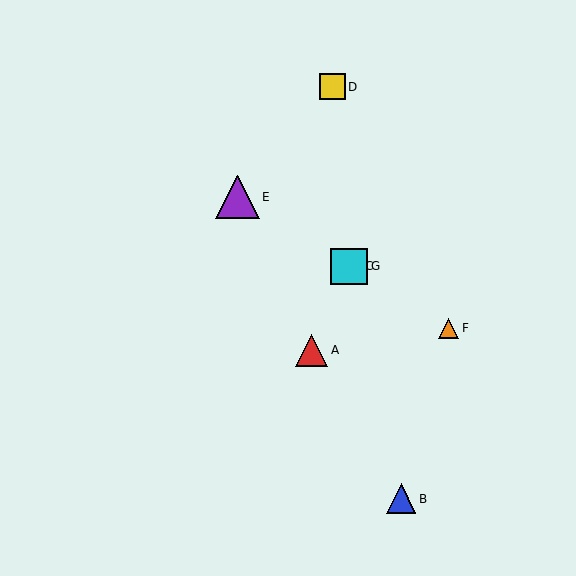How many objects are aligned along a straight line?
4 objects (C, E, F, G) are aligned along a straight line.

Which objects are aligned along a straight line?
Objects C, E, F, G are aligned along a straight line.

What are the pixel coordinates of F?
Object F is at (448, 328).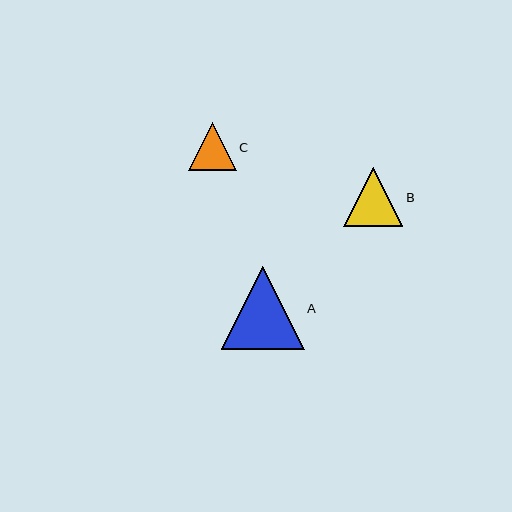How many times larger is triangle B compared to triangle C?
Triangle B is approximately 1.2 times the size of triangle C.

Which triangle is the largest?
Triangle A is the largest with a size of approximately 83 pixels.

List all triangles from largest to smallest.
From largest to smallest: A, B, C.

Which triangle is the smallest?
Triangle C is the smallest with a size of approximately 48 pixels.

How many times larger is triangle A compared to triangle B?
Triangle A is approximately 1.4 times the size of triangle B.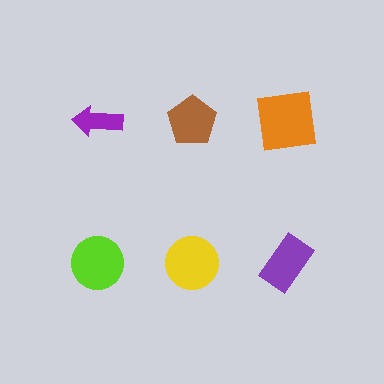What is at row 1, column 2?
A brown pentagon.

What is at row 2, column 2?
A yellow circle.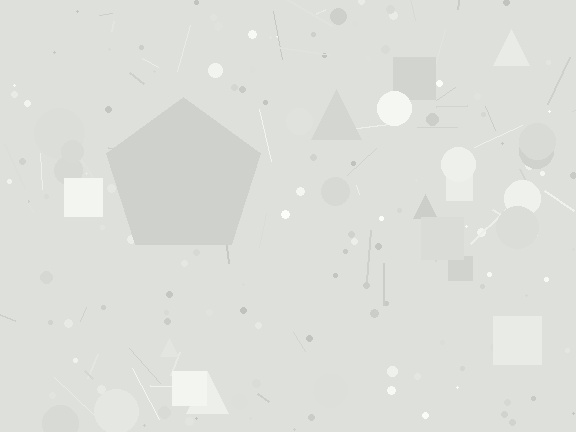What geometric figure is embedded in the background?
A pentagon is embedded in the background.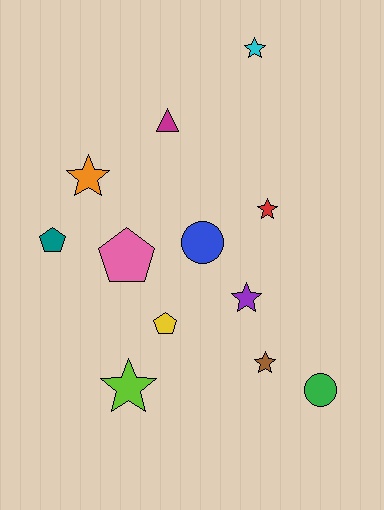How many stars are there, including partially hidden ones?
There are 6 stars.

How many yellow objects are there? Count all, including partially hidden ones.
There is 1 yellow object.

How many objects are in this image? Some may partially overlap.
There are 12 objects.